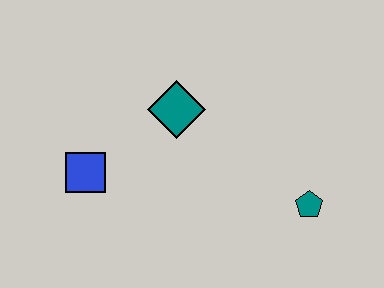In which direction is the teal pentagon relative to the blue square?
The teal pentagon is to the right of the blue square.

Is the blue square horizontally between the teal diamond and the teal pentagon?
No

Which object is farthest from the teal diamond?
The teal pentagon is farthest from the teal diamond.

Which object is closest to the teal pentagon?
The teal diamond is closest to the teal pentagon.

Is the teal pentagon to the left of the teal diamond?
No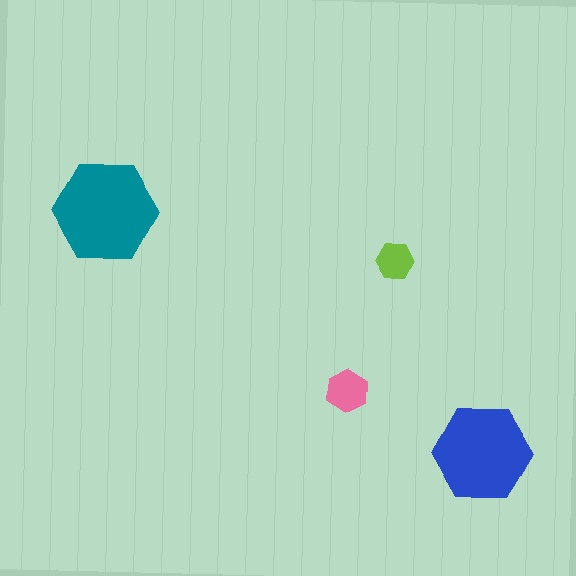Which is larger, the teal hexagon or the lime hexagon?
The teal one.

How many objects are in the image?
There are 4 objects in the image.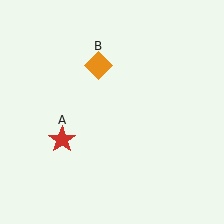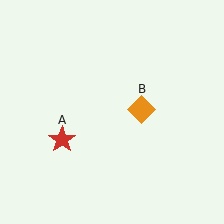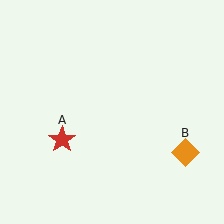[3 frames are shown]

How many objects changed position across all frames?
1 object changed position: orange diamond (object B).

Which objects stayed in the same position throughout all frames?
Red star (object A) remained stationary.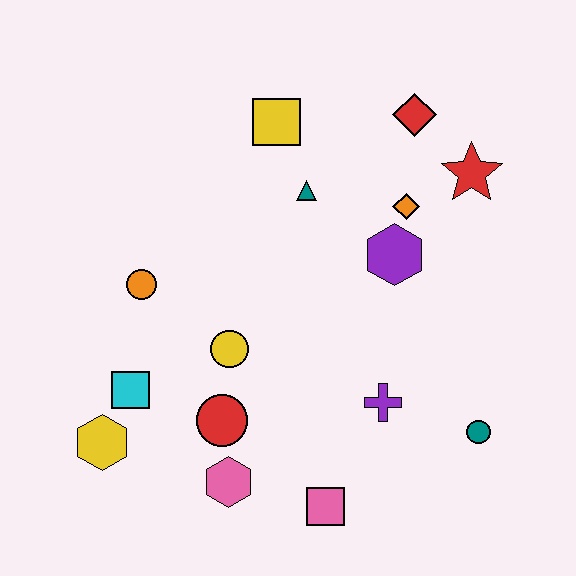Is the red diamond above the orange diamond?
Yes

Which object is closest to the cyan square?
The yellow hexagon is closest to the cyan square.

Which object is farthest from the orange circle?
The teal circle is farthest from the orange circle.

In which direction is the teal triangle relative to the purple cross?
The teal triangle is above the purple cross.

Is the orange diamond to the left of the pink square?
No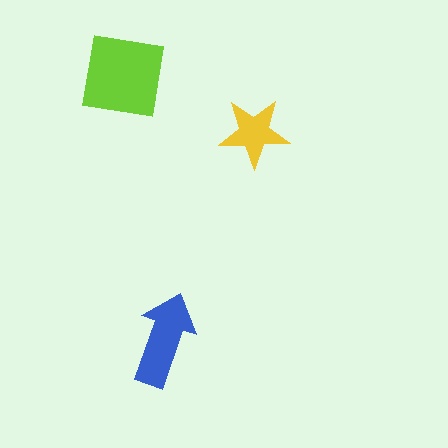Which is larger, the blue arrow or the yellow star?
The blue arrow.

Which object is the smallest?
The yellow star.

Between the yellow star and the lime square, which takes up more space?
The lime square.